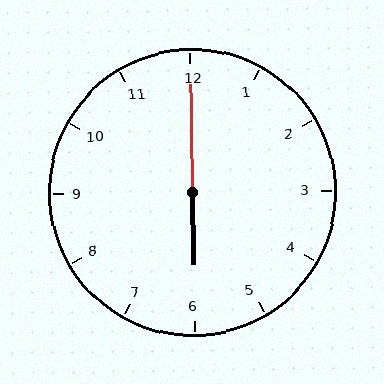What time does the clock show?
6:00.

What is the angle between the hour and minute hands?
Approximately 180 degrees.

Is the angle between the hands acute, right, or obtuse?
It is obtuse.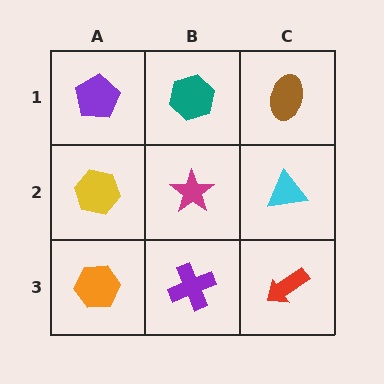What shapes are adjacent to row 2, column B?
A teal hexagon (row 1, column B), a purple cross (row 3, column B), a yellow hexagon (row 2, column A), a cyan triangle (row 2, column C).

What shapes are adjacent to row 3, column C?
A cyan triangle (row 2, column C), a purple cross (row 3, column B).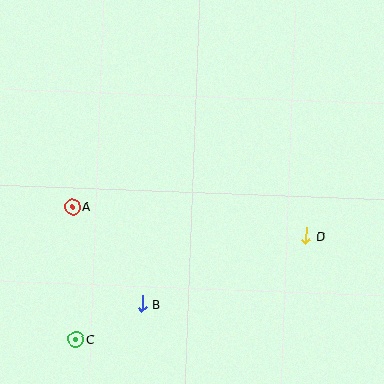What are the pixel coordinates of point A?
Point A is at (73, 207).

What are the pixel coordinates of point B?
Point B is at (142, 304).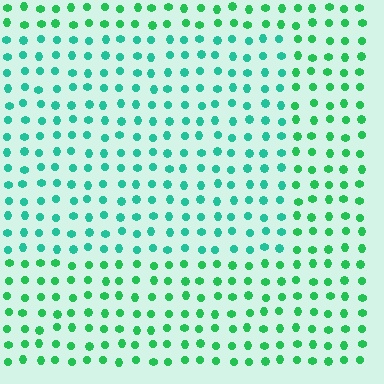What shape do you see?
I see a rectangle.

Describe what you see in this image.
The image is filled with small green elements in a uniform arrangement. A rectangle-shaped region is visible where the elements are tinted to a slightly different hue, forming a subtle color boundary.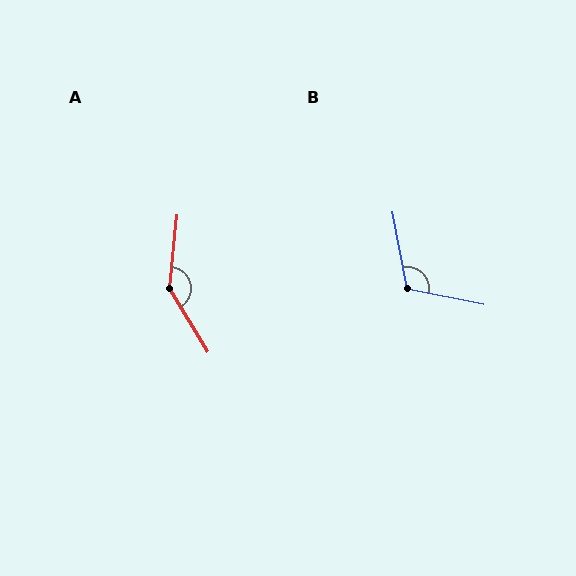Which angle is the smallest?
B, at approximately 112 degrees.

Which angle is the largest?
A, at approximately 143 degrees.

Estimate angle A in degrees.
Approximately 143 degrees.